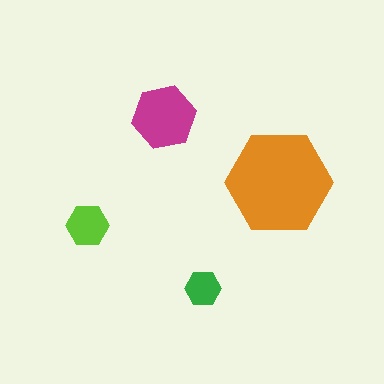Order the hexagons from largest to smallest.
the orange one, the magenta one, the lime one, the green one.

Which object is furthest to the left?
The lime hexagon is leftmost.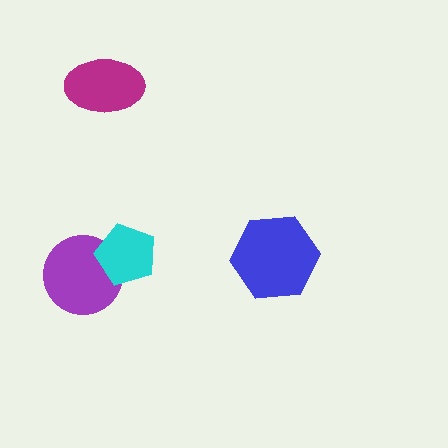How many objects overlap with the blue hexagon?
0 objects overlap with the blue hexagon.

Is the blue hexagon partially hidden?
No, no other shape covers it.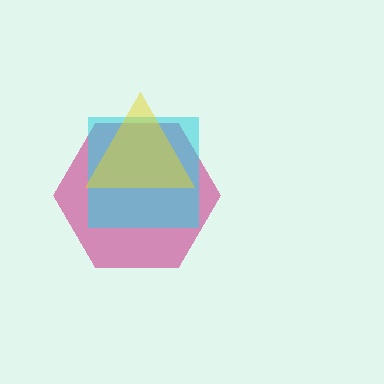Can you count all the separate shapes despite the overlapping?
Yes, there are 3 separate shapes.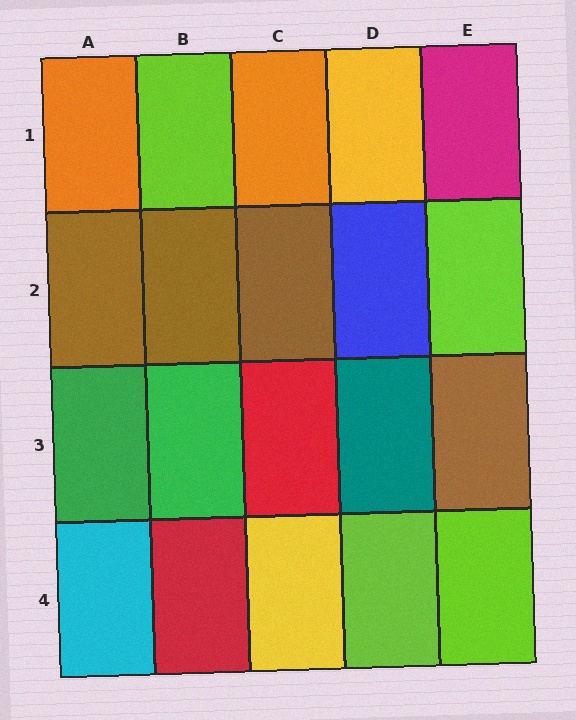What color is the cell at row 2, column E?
Lime.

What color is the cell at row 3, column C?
Red.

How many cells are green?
2 cells are green.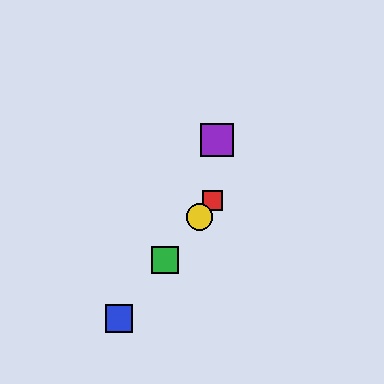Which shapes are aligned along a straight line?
The red square, the blue square, the green square, the yellow circle are aligned along a straight line.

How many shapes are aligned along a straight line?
4 shapes (the red square, the blue square, the green square, the yellow circle) are aligned along a straight line.